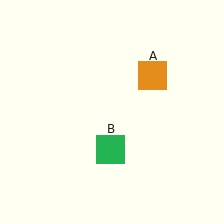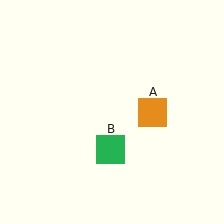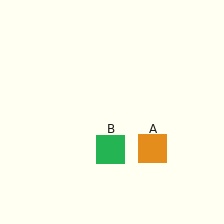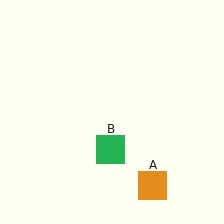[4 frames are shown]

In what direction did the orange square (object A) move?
The orange square (object A) moved down.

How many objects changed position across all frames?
1 object changed position: orange square (object A).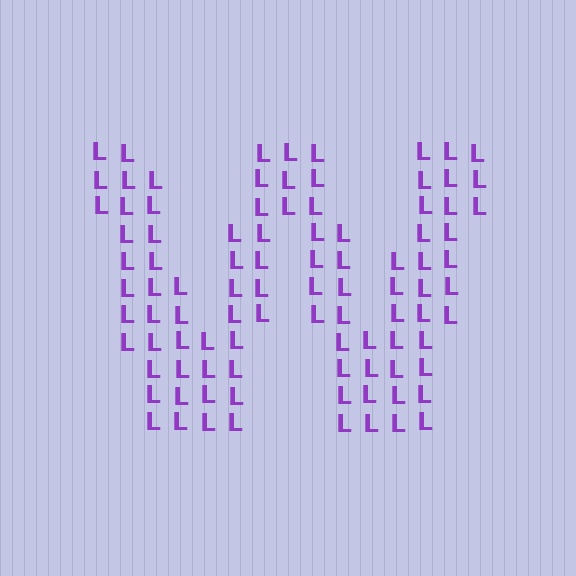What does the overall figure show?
The overall figure shows the letter W.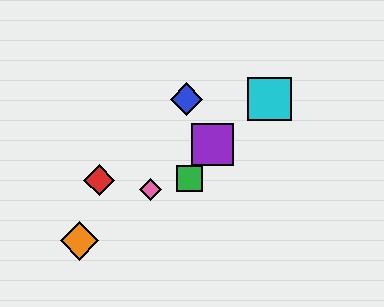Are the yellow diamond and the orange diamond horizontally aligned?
No, the yellow diamond is at y≈99 and the orange diamond is at y≈241.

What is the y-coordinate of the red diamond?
The red diamond is at y≈180.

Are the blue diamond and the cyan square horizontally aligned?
Yes, both are at y≈99.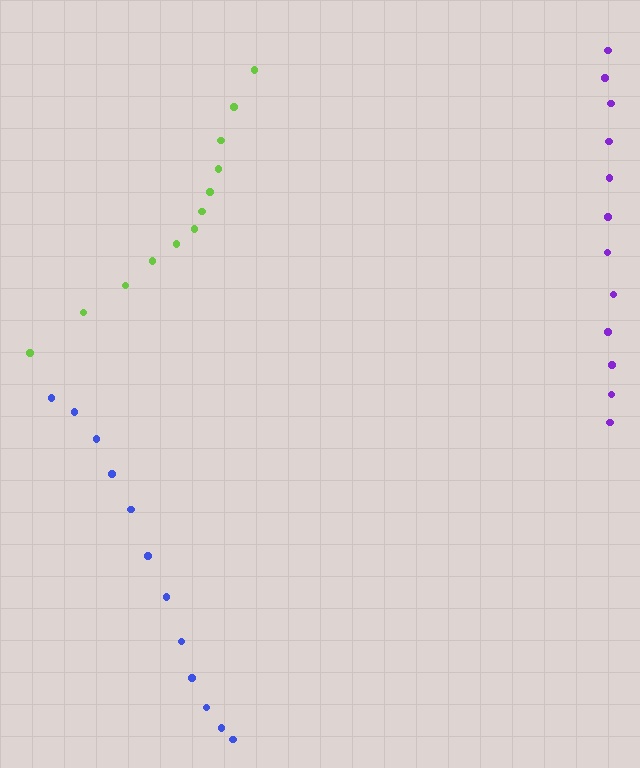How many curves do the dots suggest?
There are 3 distinct paths.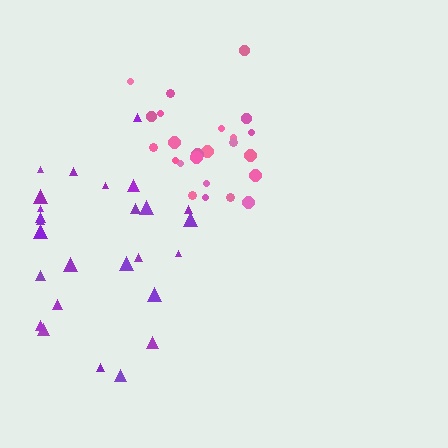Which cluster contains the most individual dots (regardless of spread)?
Purple (26).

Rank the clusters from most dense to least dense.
pink, purple.